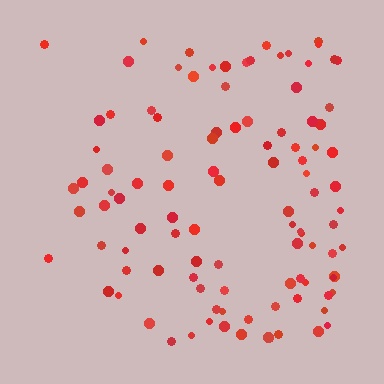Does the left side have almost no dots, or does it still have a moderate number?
Still a moderate number, just noticeably fewer than the right.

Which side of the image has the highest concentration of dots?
The right.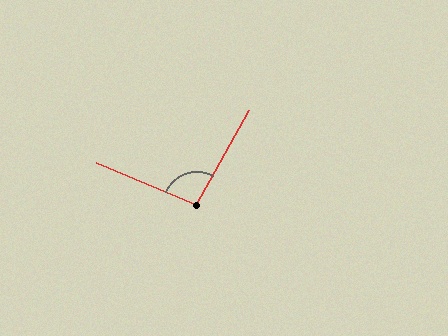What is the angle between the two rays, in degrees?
Approximately 96 degrees.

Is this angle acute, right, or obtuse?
It is obtuse.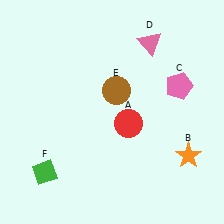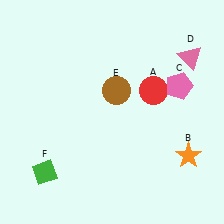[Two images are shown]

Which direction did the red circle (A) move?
The red circle (A) moved up.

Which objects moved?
The objects that moved are: the red circle (A), the pink triangle (D).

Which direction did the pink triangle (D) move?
The pink triangle (D) moved right.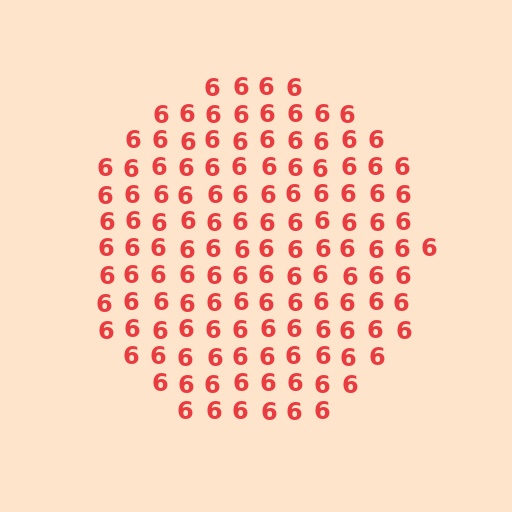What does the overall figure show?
The overall figure shows a circle.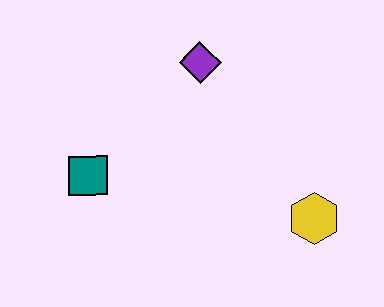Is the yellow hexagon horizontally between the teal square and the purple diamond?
No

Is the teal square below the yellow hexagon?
No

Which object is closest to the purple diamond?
The teal square is closest to the purple diamond.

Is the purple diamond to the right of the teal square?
Yes